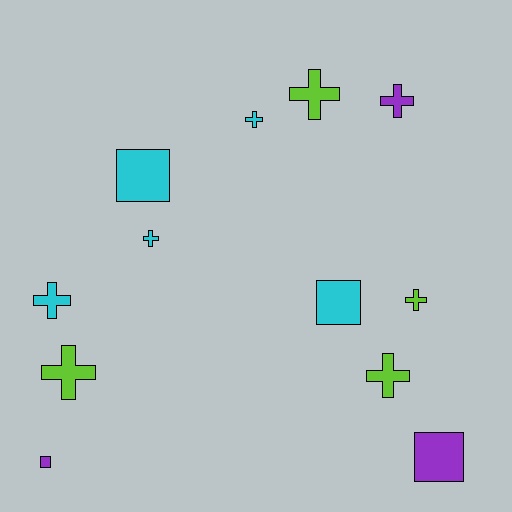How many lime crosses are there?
There are 4 lime crosses.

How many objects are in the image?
There are 12 objects.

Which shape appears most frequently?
Cross, with 8 objects.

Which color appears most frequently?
Cyan, with 5 objects.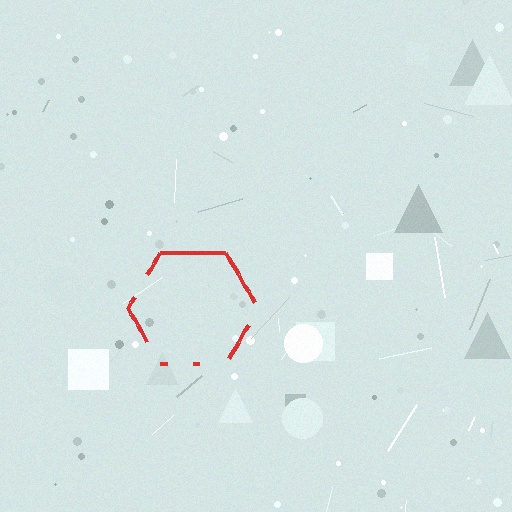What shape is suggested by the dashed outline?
The dashed outline suggests a hexagon.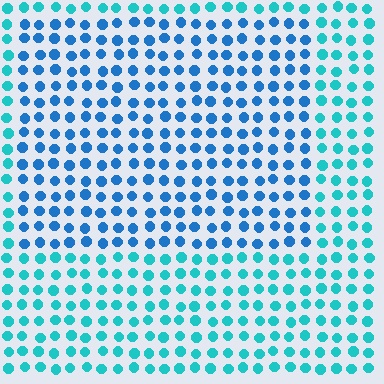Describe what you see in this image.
The image is filled with small cyan elements in a uniform arrangement. A rectangle-shaped region is visible where the elements are tinted to a slightly different hue, forming a subtle color boundary.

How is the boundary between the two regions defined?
The boundary is defined purely by a slight shift in hue (about 30 degrees). Spacing, size, and orientation are identical on both sides.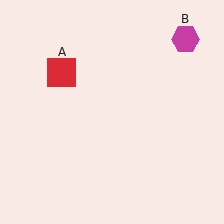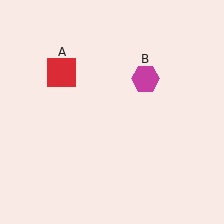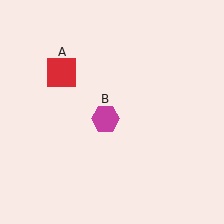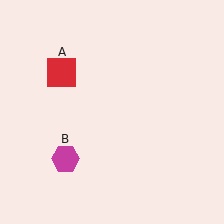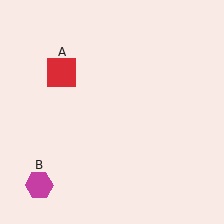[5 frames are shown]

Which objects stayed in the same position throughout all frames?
Red square (object A) remained stationary.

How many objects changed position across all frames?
1 object changed position: magenta hexagon (object B).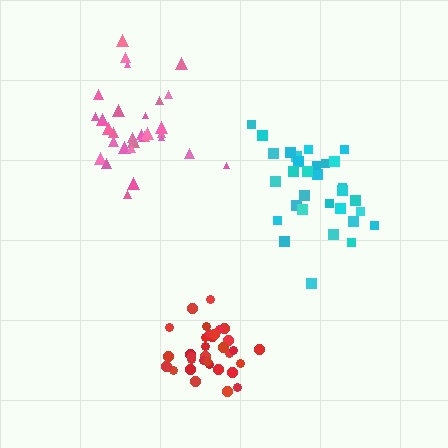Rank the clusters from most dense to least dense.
red, pink, cyan.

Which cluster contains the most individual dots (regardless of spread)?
Pink (33).